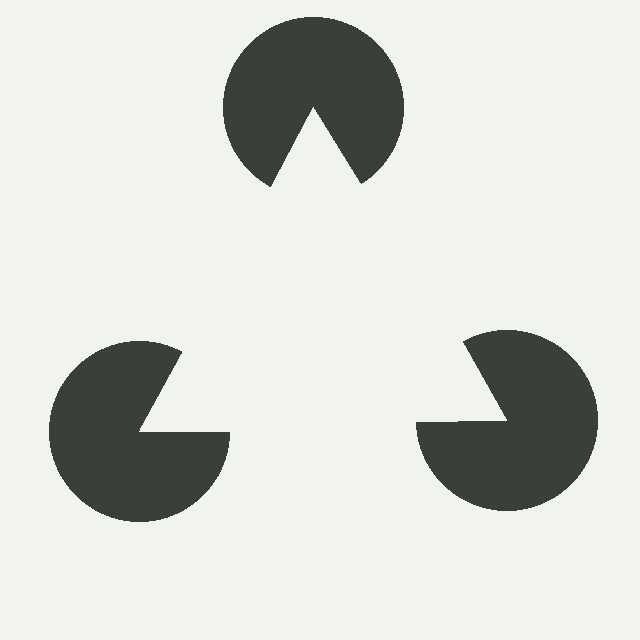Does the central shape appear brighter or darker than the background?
It typically appears slightly brighter than the background, even though no actual brightness change is drawn.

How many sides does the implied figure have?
3 sides.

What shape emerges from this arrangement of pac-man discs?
An illusory triangle — its edges are inferred from the aligned wedge cuts in the pac-man discs, not physically drawn.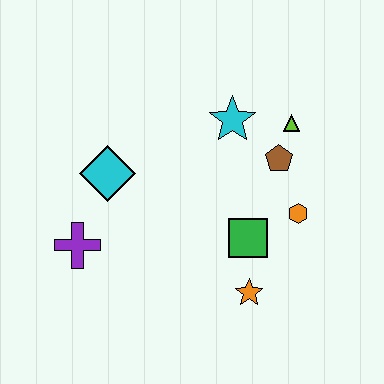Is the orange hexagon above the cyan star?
No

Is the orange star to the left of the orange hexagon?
Yes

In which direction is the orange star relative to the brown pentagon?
The orange star is below the brown pentagon.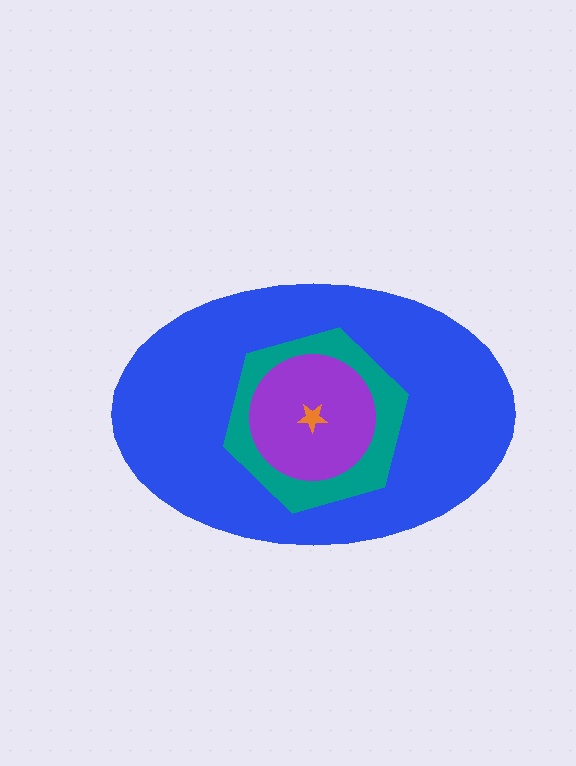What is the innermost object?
The orange star.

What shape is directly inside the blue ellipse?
The teal hexagon.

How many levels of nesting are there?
4.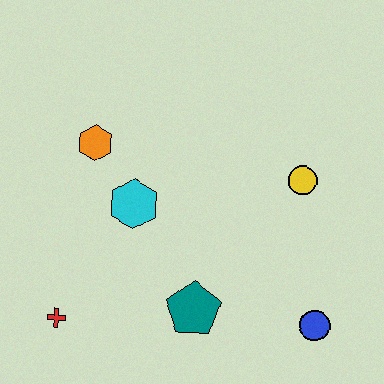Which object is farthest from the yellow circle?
The red cross is farthest from the yellow circle.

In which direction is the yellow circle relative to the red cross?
The yellow circle is to the right of the red cross.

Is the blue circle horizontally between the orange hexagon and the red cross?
No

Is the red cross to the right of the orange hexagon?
No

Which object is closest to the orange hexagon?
The cyan hexagon is closest to the orange hexagon.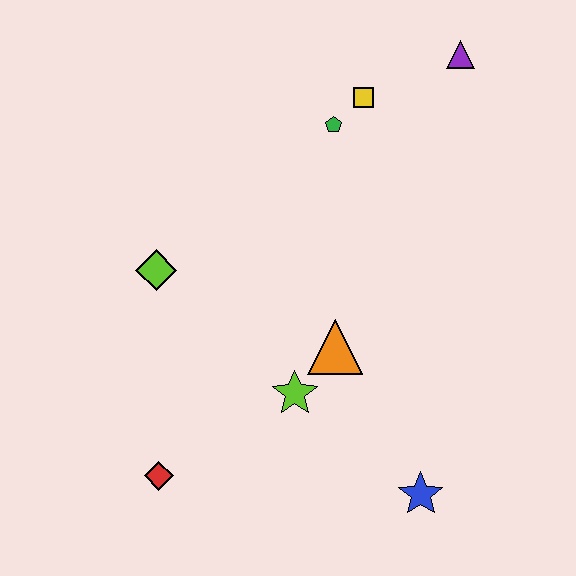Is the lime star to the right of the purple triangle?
No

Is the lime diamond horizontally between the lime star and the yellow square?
No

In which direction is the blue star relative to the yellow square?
The blue star is below the yellow square.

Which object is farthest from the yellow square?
The red diamond is farthest from the yellow square.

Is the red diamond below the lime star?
Yes